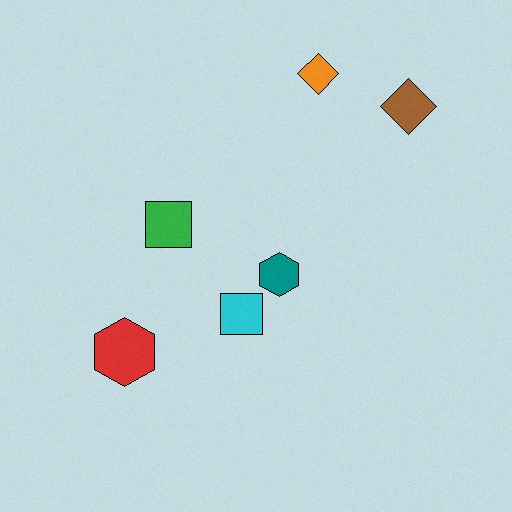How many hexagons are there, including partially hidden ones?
There are 2 hexagons.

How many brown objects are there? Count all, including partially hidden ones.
There is 1 brown object.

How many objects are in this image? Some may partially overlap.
There are 6 objects.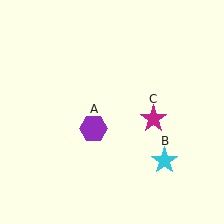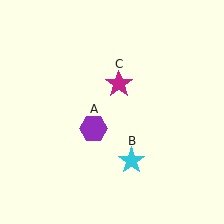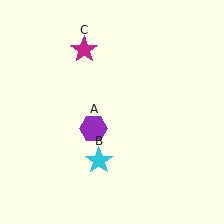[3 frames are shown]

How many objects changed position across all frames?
2 objects changed position: cyan star (object B), magenta star (object C).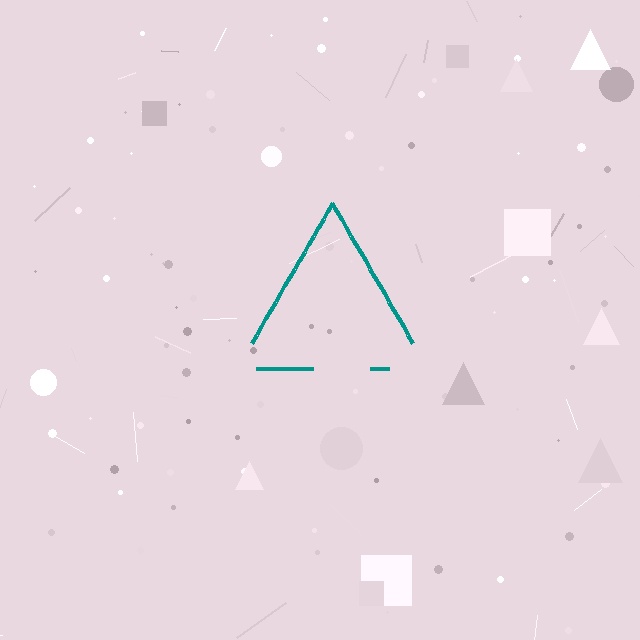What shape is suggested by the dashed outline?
The dashed outline suggests a triangle.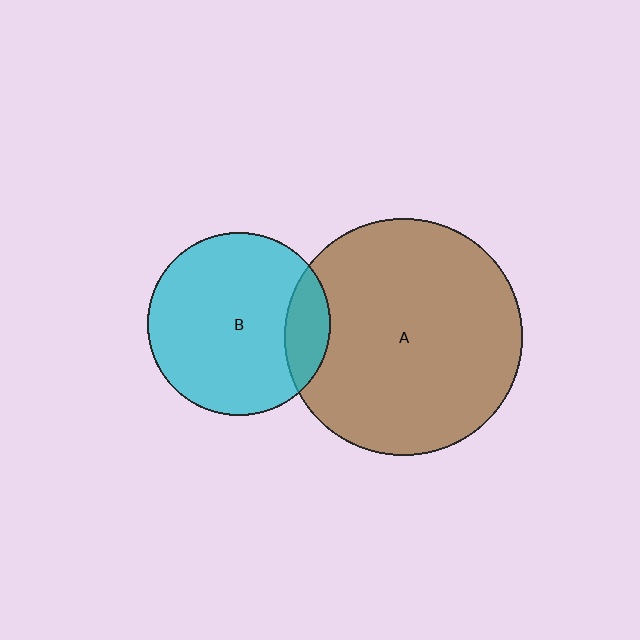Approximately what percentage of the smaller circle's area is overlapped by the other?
Approximately 15%.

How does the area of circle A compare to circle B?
Approximately 1.7 times.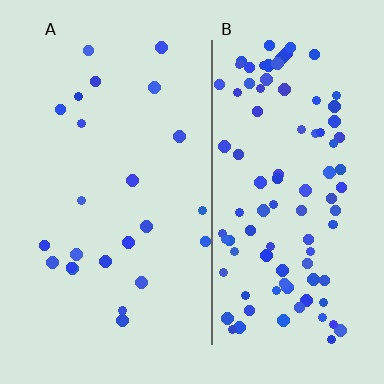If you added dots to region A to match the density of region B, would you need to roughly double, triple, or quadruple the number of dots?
Approximately quadruple.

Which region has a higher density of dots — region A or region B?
B (the right).